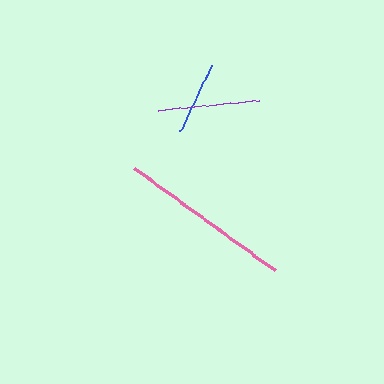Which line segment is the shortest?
The blue line is the shortest at approximately 74 pixels.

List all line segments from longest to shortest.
From longest to shortest: pink, purple, blue.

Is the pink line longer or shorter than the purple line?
The pink line is longer than the purple line.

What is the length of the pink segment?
The pink segment is approximately 174 pixels long.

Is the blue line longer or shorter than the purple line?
The purple line is longer than the blue line.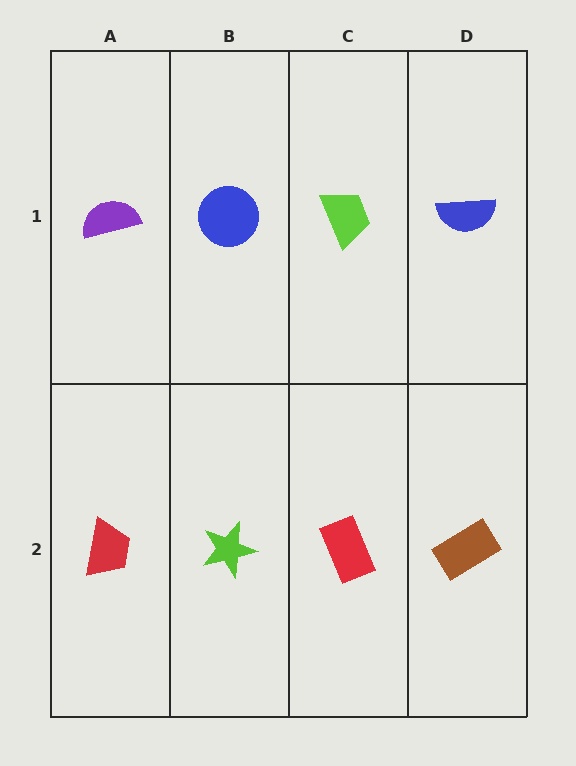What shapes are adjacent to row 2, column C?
A lime trapezoid (row 1, column C), a lime star (row 2, column B), a brown rectangle (row 2, column D).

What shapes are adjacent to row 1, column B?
A lime star (row 2, column B), a purple semicircle (row 1, column A), a lime trapezoid (row 1, column C).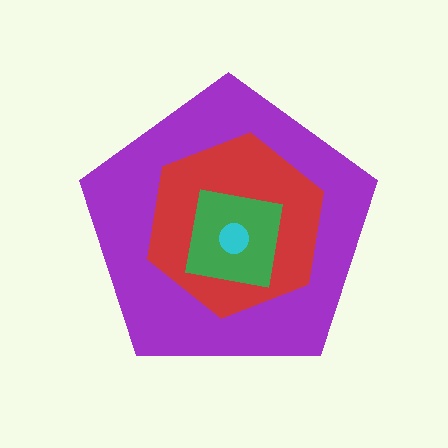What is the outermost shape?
The purple pentagon.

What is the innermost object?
The cyan circle.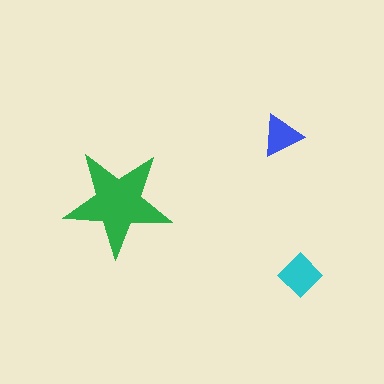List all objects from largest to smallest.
The green star, the cyan diamond, the blue triangle.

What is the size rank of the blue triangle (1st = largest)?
3rd.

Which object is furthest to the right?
The cyan diamond is rightmost.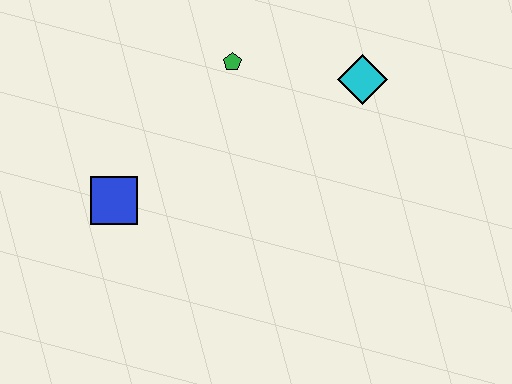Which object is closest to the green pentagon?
The cyan diamond is closest to the green pentagon.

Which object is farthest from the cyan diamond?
The blue square is farthest from the cyan diamond.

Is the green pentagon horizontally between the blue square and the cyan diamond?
Yes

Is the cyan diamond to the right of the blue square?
Yes